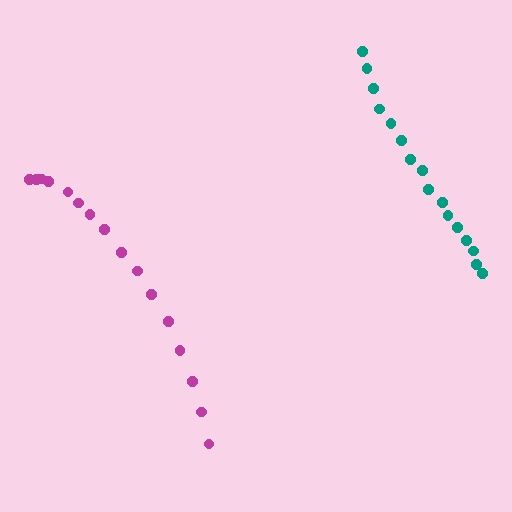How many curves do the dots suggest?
There are 2 distinct paths.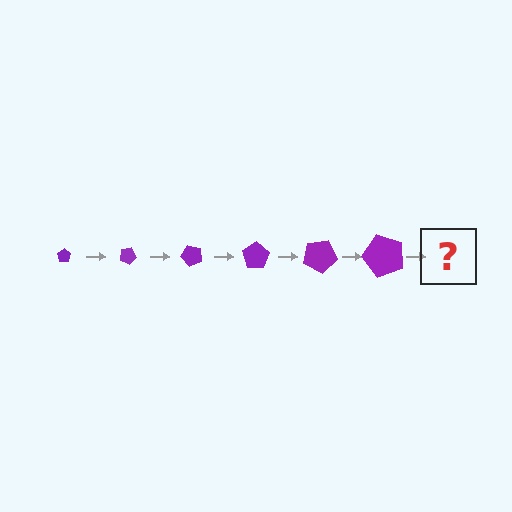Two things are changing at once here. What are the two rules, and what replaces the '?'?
The two rules are that the pentagon grows larger each step and it rotates 25 degrees each step. The '?' should be a pentagon, larger than the previous one and rotated 150 degrees from the start.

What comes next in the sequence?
The next element should be a pentagon, larger than the previous one and rotated 150 degrees from the start.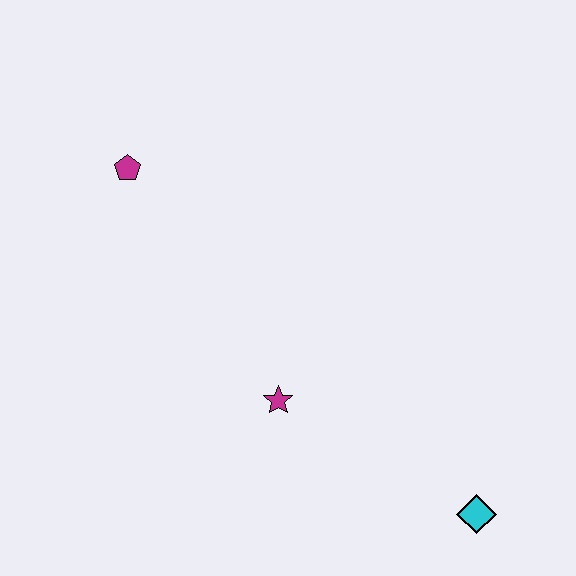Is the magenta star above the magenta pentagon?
No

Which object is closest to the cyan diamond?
The magenta star is closest to the cyan diamond.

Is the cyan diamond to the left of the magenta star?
No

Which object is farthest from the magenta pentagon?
The cyan diamond is farthest from the magenta pentagon.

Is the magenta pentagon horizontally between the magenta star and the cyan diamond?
No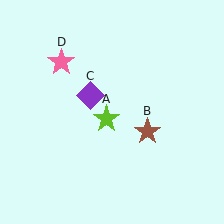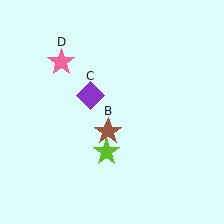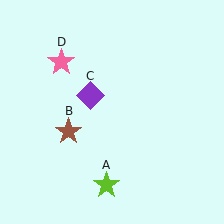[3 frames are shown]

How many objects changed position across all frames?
2 objects changed position: lime star (object A), brown star (object B).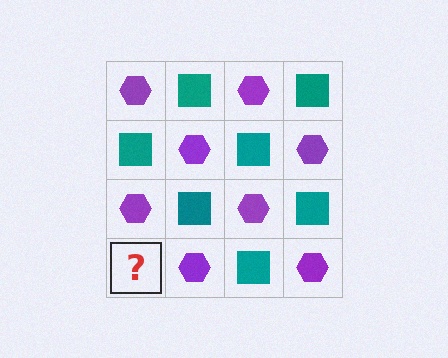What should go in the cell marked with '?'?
The missing cell should contain a teal square.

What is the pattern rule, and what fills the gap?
The rule is that it alternates purple hexagon and teal square in a checkerboard pattern. The gap should be filled with a teal square.